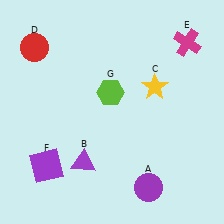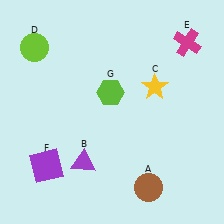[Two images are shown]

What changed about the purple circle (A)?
In Image 1, A is purple. In Image 2, it changed to brown.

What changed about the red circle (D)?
In Image 1, D is red. In Image 2, it changed to lime.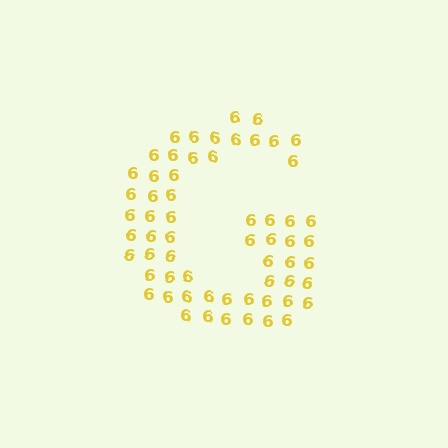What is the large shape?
The large shape is the letter G.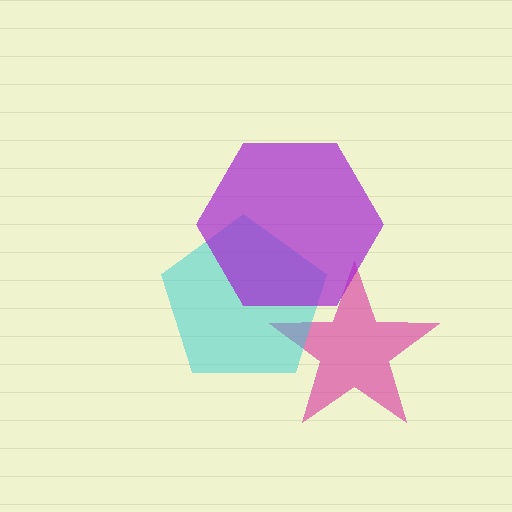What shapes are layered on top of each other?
The layered shapes are: a magenta star, a cyan pentagon, a purple hexagon.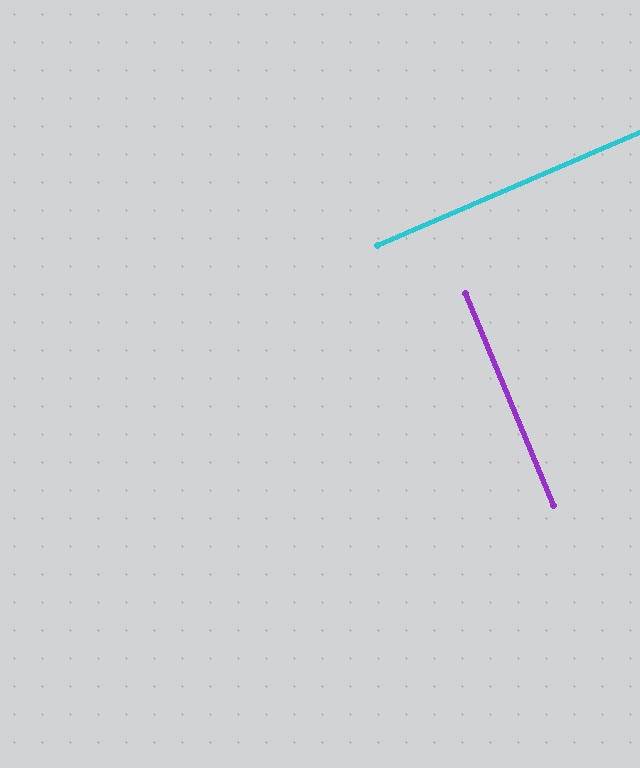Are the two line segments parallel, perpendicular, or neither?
Perpendicular — they meet at approximately 89°.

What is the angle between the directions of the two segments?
Approximately 89 degrees.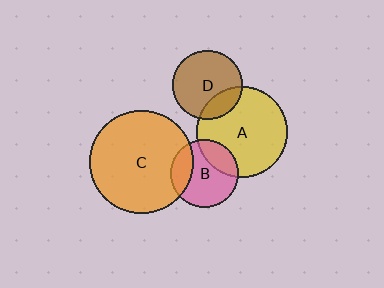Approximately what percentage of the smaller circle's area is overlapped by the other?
Approximately 25%.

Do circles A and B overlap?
Yes.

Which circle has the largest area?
Circle C (orange).